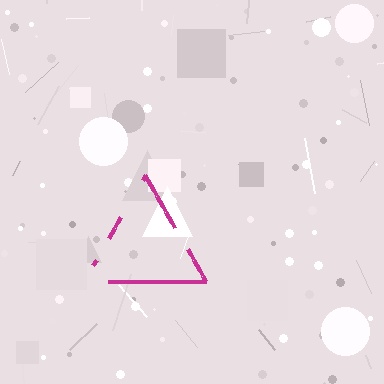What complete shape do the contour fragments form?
The contour fragments form a triangle.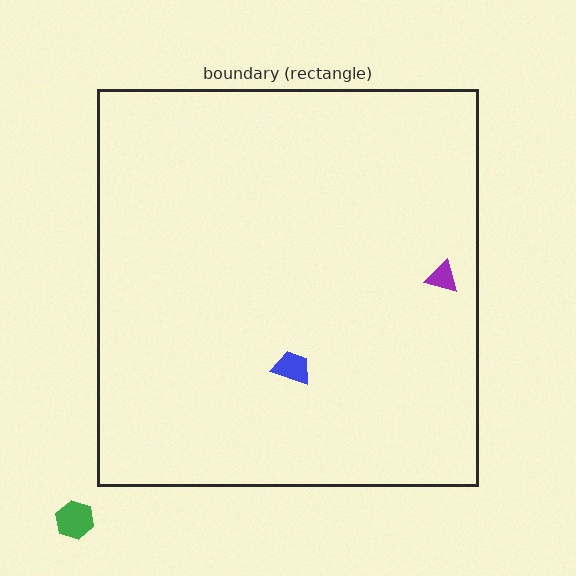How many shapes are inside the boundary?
2 inside, 1 outside.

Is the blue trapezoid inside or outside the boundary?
Inside.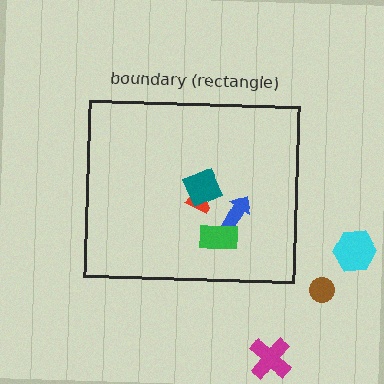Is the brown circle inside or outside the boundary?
Outside.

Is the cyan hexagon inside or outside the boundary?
Outside.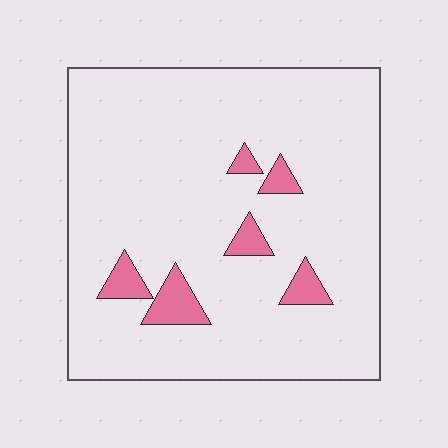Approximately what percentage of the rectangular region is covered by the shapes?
Approximately 10%.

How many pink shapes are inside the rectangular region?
6.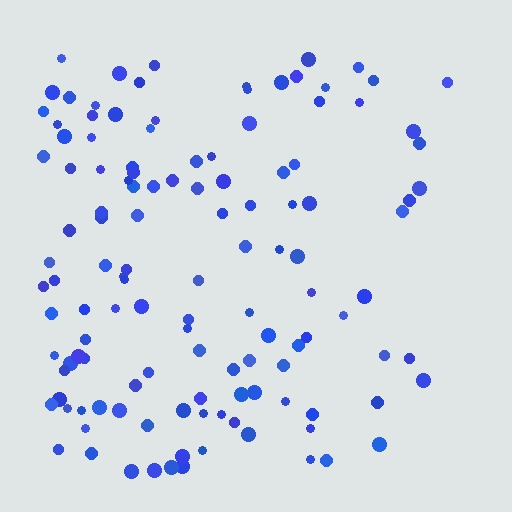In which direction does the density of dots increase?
From right to left, with the left side densest.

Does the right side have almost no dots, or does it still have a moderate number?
Still a moderate number, just noticeably fewer than the left.